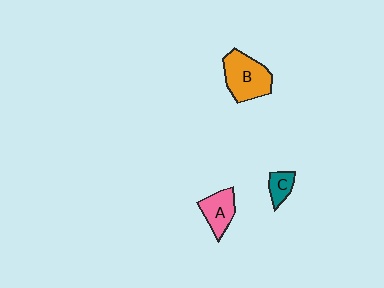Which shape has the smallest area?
Shape C (teal).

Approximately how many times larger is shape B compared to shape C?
Approximately 2.6 times.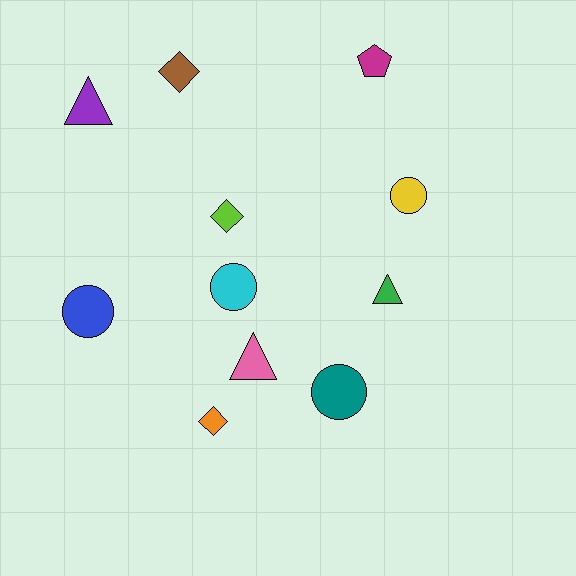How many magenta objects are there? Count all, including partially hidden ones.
There is 1 magenta object.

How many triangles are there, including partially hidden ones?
There are 3 triangles.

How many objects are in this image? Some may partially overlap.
There are 11 objects.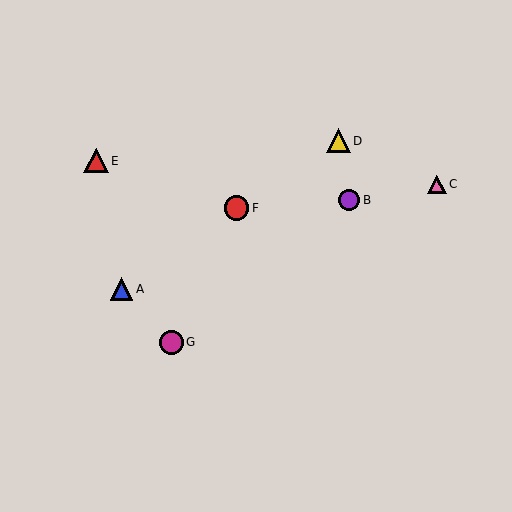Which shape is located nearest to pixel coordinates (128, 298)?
The blue triangle (labeled A) at (122, 289) is nearest to that location.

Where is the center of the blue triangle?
The center of the blue triangle is at (122, 289).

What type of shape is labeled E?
Shape E is a red triangle.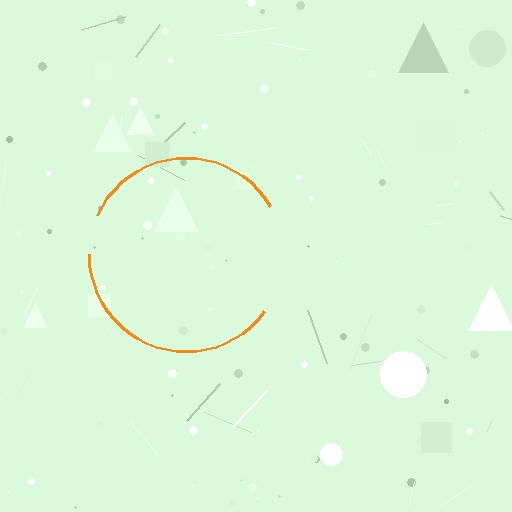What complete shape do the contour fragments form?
The contour fragments form a circle.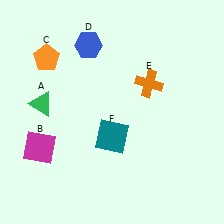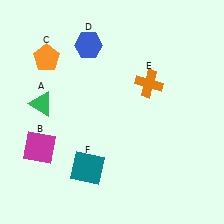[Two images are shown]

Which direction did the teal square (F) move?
The teal square (F) moved down.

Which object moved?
The teal square (F) moved down.